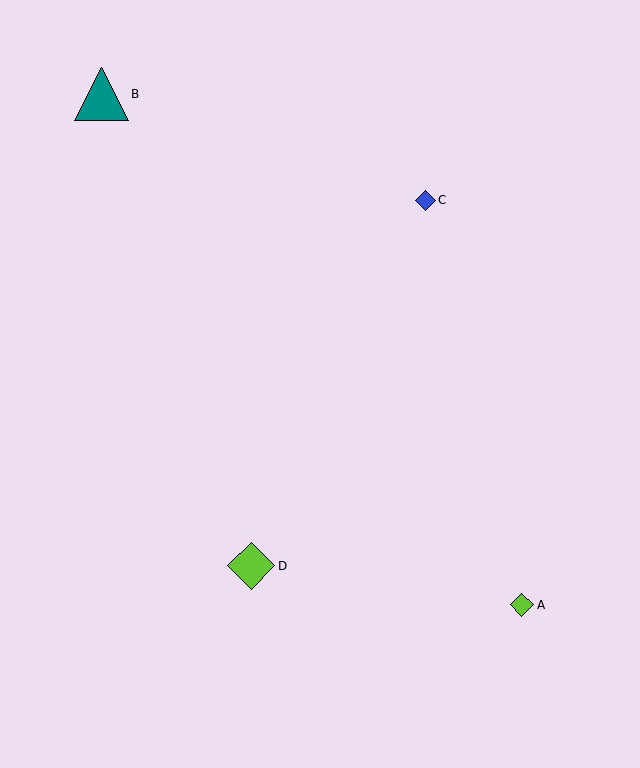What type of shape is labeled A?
Shape A is a lime diamond.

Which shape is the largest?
The teal triangle (labeled B) is the largest.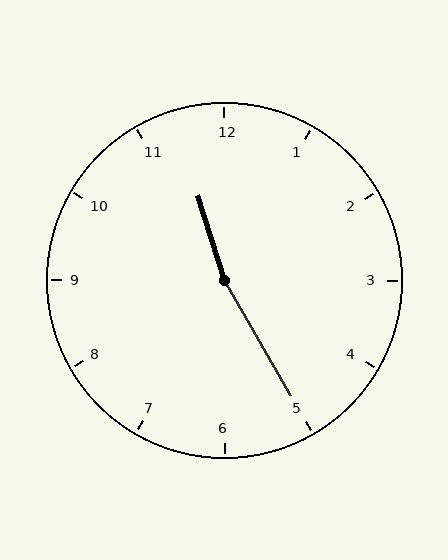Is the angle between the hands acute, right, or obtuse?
It is obtuse.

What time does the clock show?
11:25.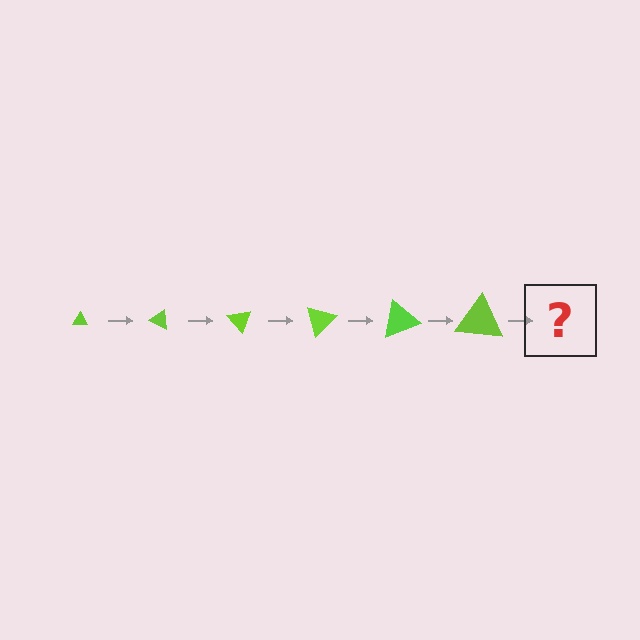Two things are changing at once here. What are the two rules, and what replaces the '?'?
The two rules are that the triangle grows larger each step and it rotates 25 degrees each step. The '?' should be a triangle, larger than the previous one and rotated 150 degrees from the start.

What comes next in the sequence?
The next element should be a triangle, larger than the previous one and rotated 150 degrees from the start.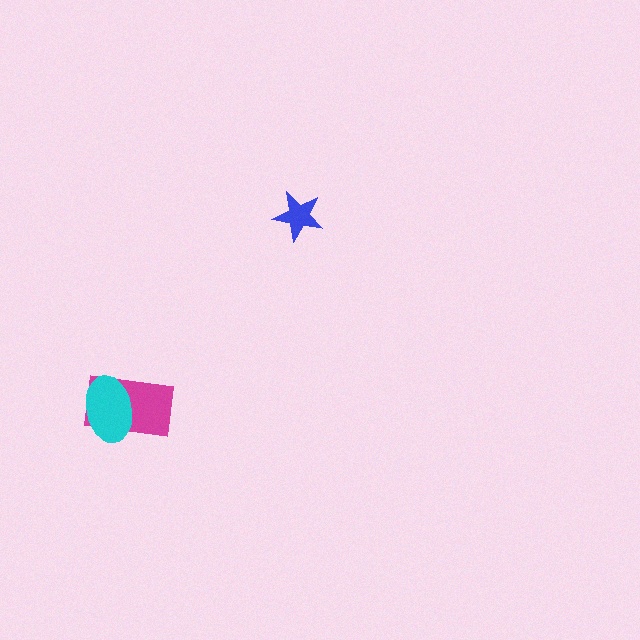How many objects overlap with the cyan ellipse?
1 object overlaps with the cyan ellipse.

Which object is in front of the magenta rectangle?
The cyan ellipse is in front of the magenta rectangle.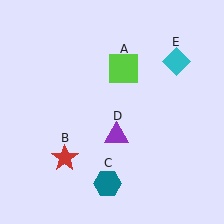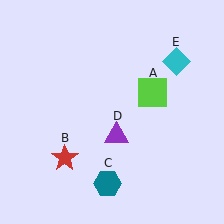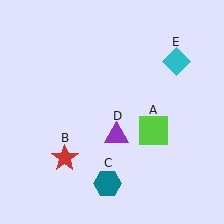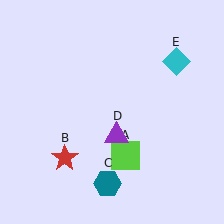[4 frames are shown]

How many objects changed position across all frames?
1 object changed position: lime square (object A).